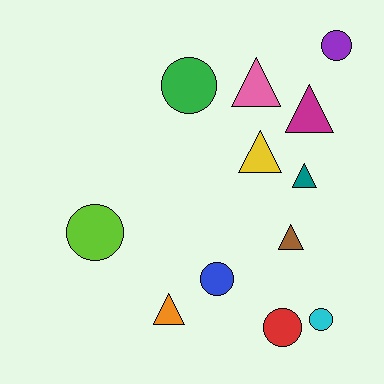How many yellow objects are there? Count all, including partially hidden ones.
There is 1 yellow object.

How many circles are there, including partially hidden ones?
There are 6 circles.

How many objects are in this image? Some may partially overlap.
There are 12 objects.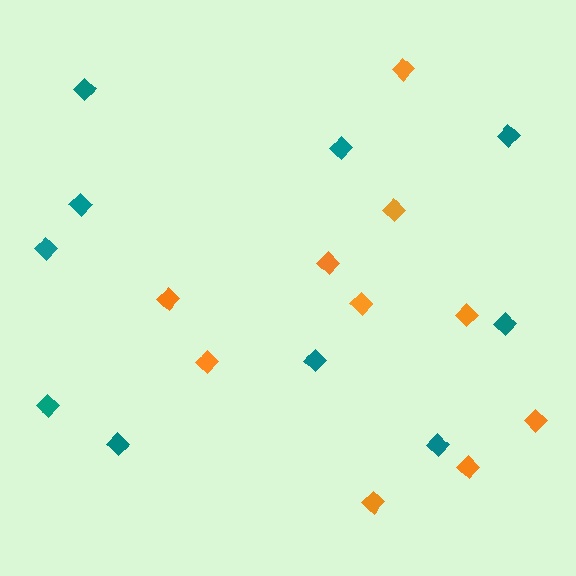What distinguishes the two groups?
There are 2 groups: one group of orange diamonds (10) and one group of teal diamonds (10).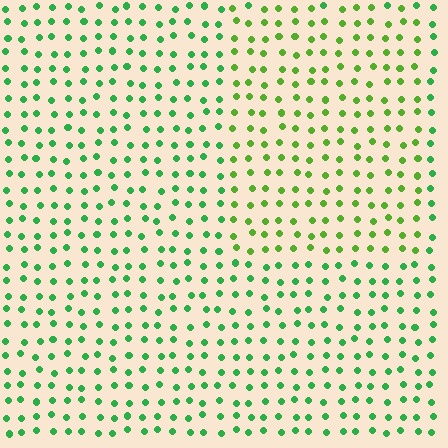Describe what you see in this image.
The image is filled with small green elements in a uniform arrangement. A rectangle-shaped region is visible where the elements are tinted to a slightly different hue, forming a subtle color boundary.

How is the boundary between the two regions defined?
The boundary is defined purely by a slight shift in hue (about 31 degrees). Spacing, size, and orientation are identical on both sides.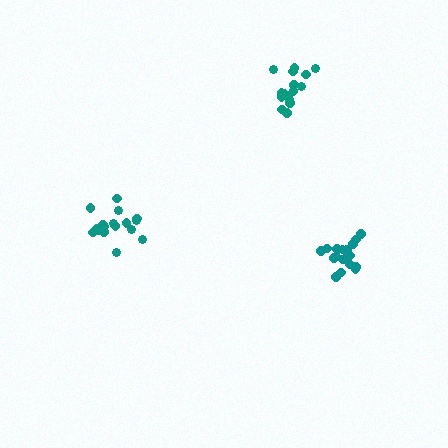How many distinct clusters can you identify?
There are 3 distinct clusters.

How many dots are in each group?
Group 1: 17 dots, Group 2: 18 dots, Group 3: 16 dots (51 total).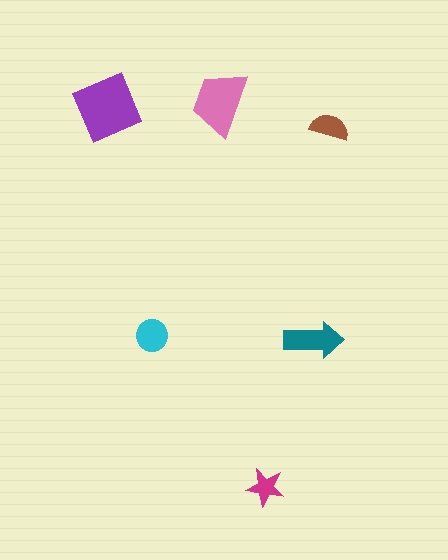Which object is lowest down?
The magenta star is bottommost.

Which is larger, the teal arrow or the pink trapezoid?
The pink trapezoid.